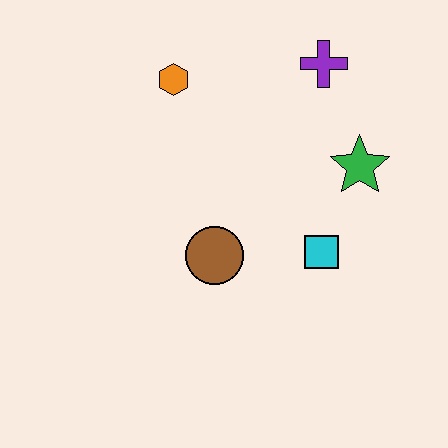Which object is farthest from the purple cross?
The brown circle is farthest from the purple cross.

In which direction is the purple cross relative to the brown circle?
The purple cross is above the brown circle.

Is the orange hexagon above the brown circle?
Yes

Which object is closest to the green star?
The cyan square is closest to the green star.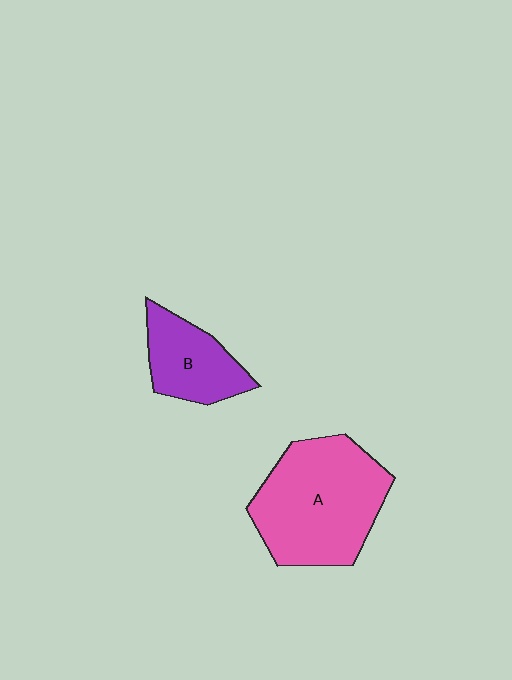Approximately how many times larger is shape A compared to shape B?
Approximately 2.0 times.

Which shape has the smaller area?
Shape B (purple).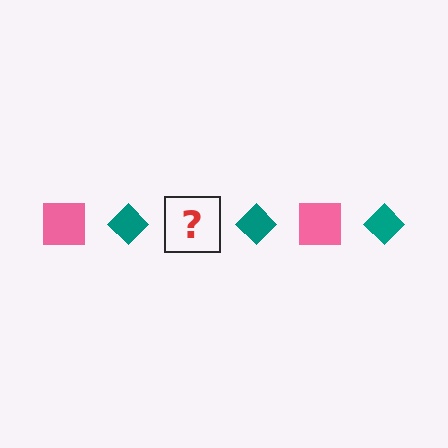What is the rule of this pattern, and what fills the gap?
The rule is that the pattern alternates between pink square and teal diamond. The gap should be filled with a pink square.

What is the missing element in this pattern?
The missing element is a pink square.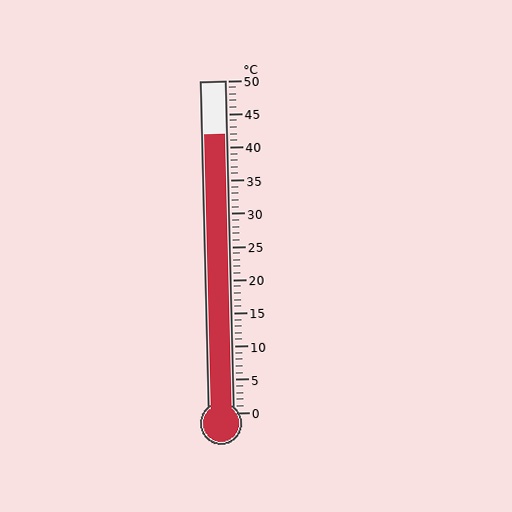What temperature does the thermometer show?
The thermometer shows approximately 42°C.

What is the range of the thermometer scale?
The thermometer scale ranges from 0°C to 50°C.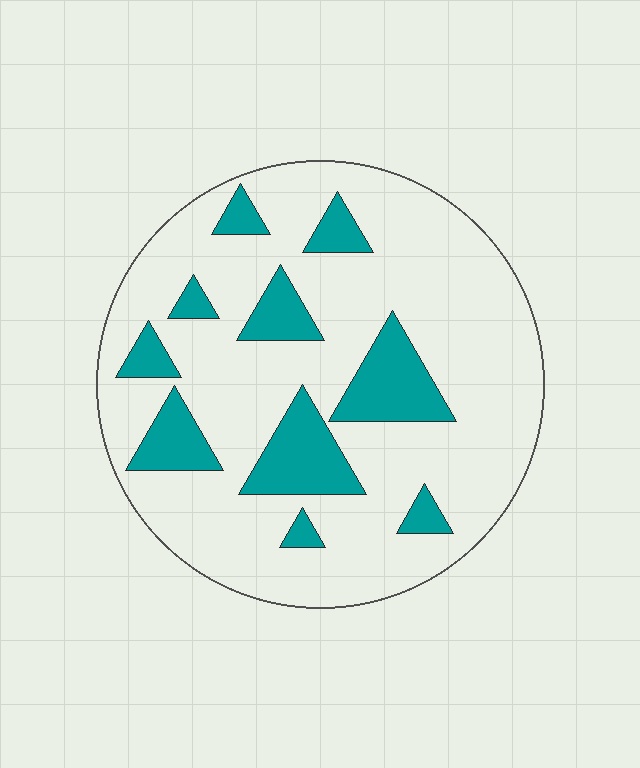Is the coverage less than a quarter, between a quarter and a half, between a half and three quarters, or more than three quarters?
Less than a quarter.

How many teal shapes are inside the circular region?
10.